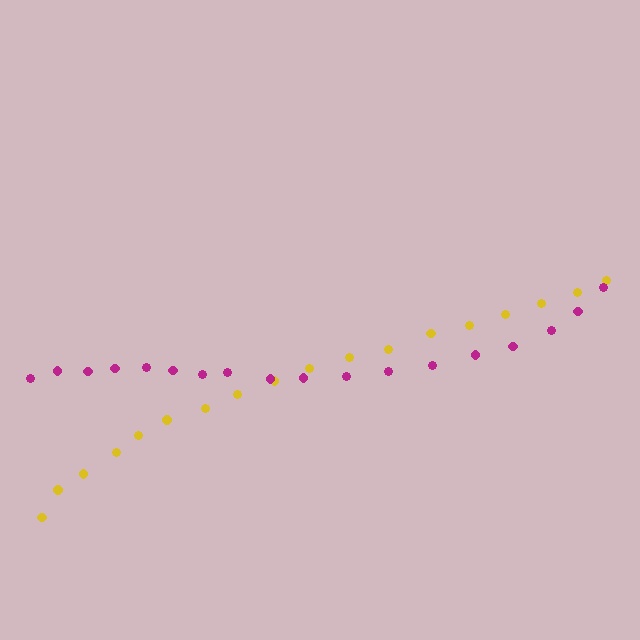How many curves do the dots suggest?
There are 2 distinct paths.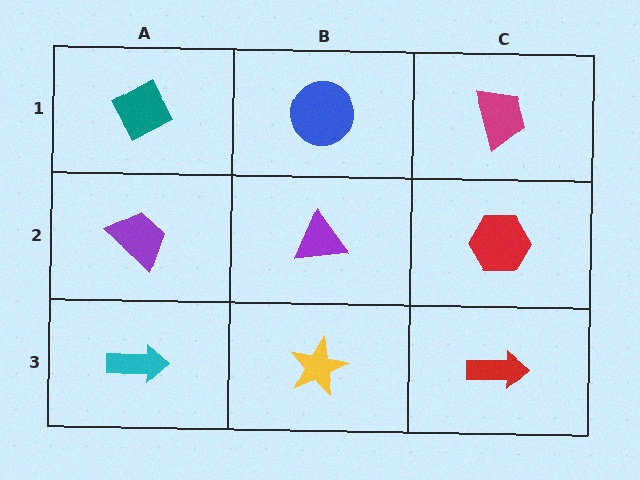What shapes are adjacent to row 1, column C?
A red hexagon (row 2, column C), a blue circle (row 1, column B).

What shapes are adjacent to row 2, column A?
A teal diamond (row 1, column A), a cyan arrow (row 3, column A), a purple triangle (row 2, column B).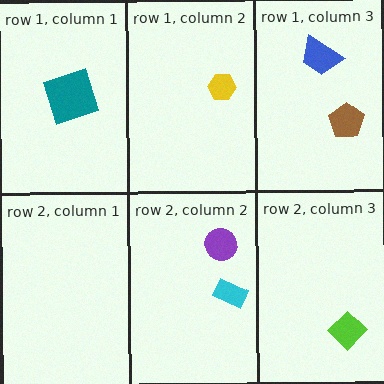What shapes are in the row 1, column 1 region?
The teal square.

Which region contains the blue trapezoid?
The row 1, column 3 region.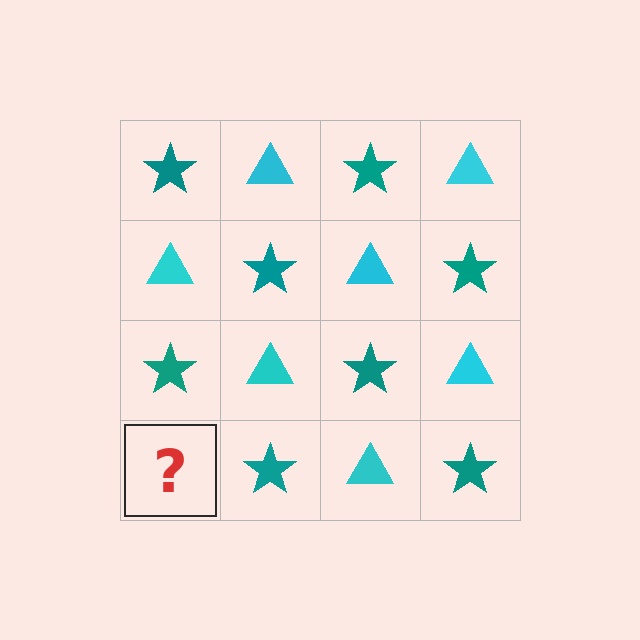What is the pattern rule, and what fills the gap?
The rule is that it alternates teal star and cyan triangle in a checkerboard pattern. The gap should be filled with a cyan triangle.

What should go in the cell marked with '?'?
The missing cell should contain a cyan triangle.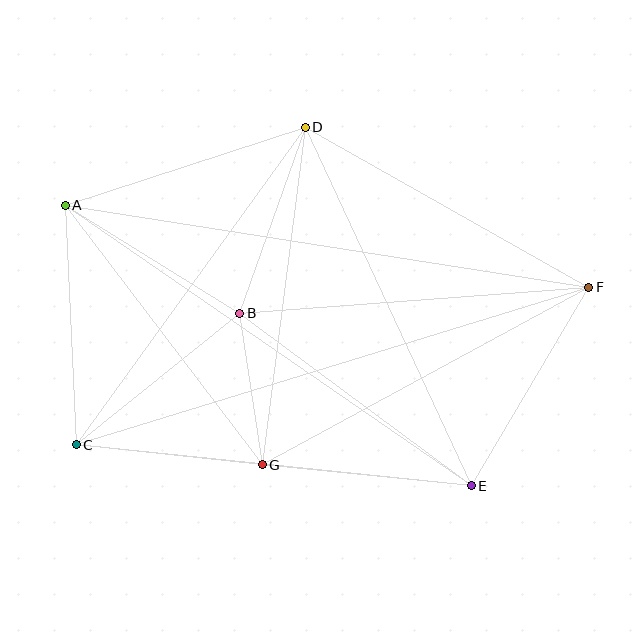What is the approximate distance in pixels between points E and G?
The distance between E and G is approximately 210 pixels.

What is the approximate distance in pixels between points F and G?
The distance between F and G is approximately 372 pixels.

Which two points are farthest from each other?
Points C and F are farthest from each other.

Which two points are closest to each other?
Points B and G are closest to each other.